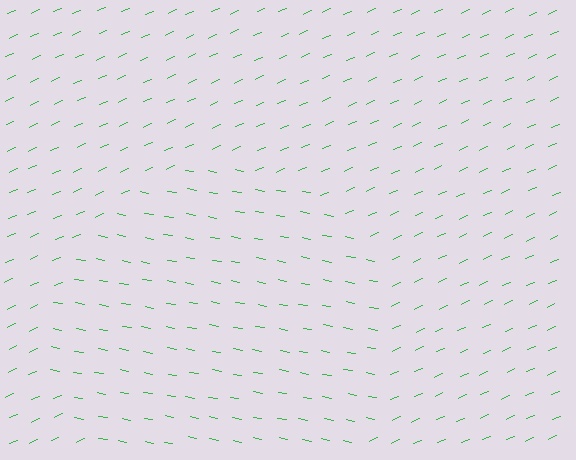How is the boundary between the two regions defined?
The boundary is defined purely by a change in line orientation (approximately 34 degrees difference). All lines are the same color and thickness.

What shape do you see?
I see a circle.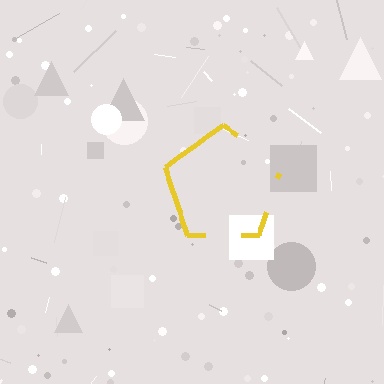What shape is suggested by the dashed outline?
The dashed outline suggests a pentagon.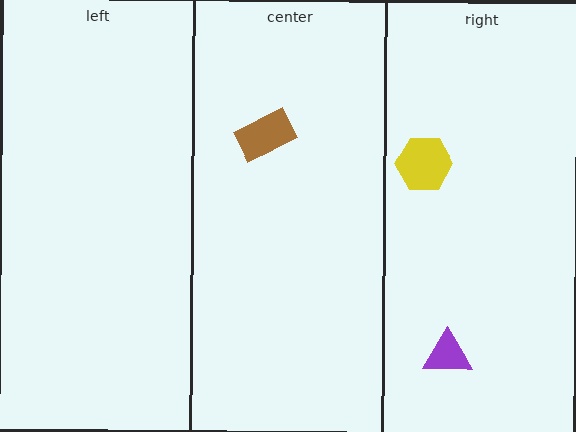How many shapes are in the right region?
2.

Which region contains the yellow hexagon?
The right region.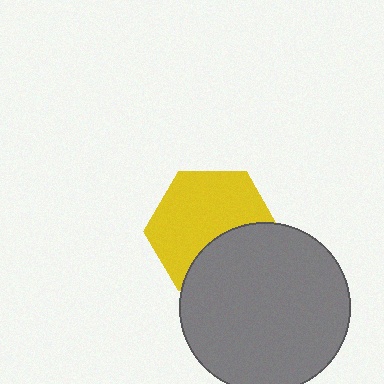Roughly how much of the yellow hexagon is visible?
About half of it is visible (roughly 64%).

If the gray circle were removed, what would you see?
You would see the complete yellow hexagon.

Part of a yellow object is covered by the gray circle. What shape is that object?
It is a hexagon.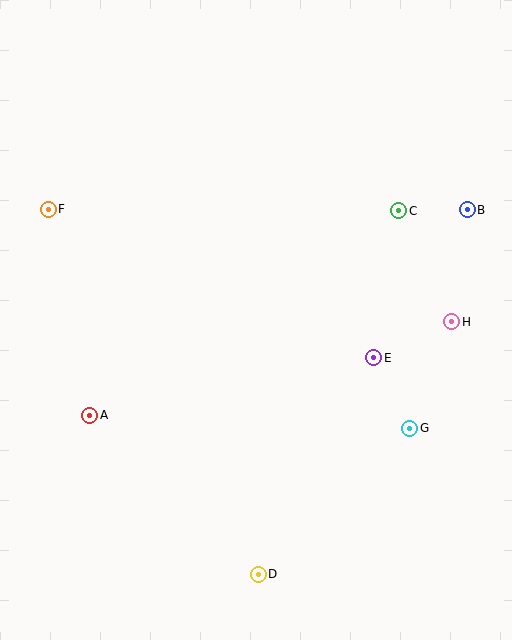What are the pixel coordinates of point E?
Point E is at (374, 358).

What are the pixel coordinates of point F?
Point F is at (48, 209).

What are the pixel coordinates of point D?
Point D is at (258, 574).